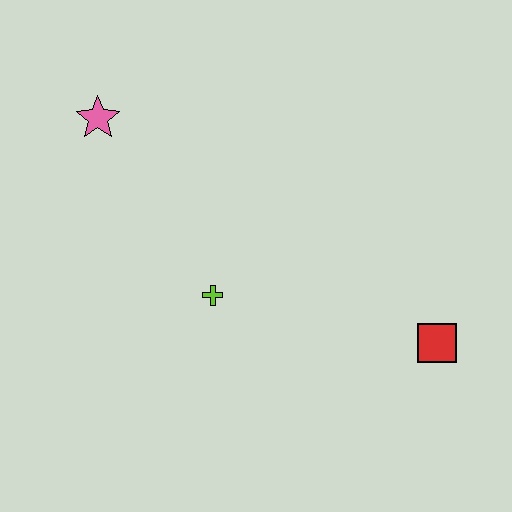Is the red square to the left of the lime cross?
No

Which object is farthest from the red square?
The pink star is farthest from the red square.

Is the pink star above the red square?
Yes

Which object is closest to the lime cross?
The pink star is closest to the lime cross.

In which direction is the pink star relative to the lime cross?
The pink star is above the lime cross.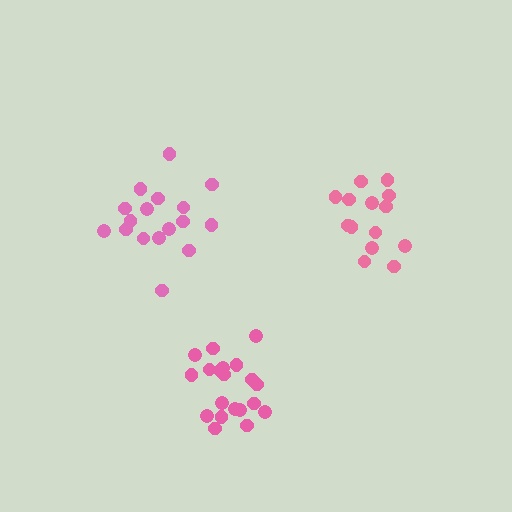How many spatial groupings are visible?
There are 3 spatial groupings.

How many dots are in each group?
Group 1: 14 dots, Group 2: 17 dots, Group 3: 20 dots (51 total).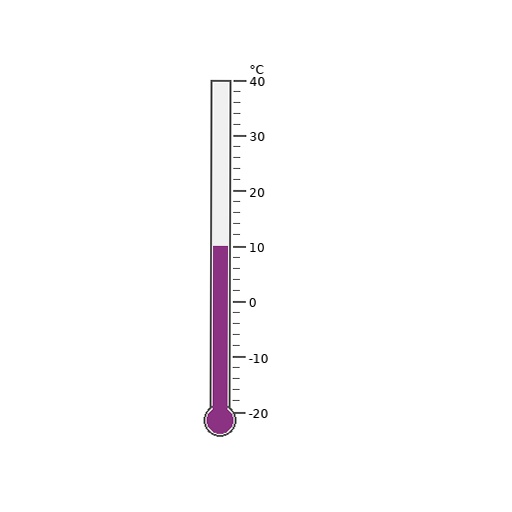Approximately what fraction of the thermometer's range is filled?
The thermometer is filled to approximately 50% of its range.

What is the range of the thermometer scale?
The thermometer scale ranges from -20°C to 40°C.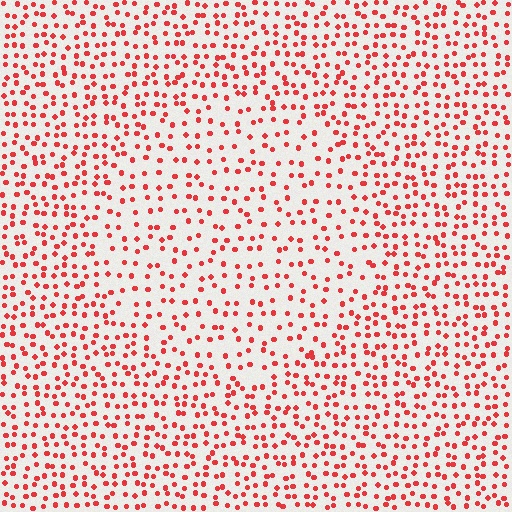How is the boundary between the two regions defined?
The boundary is defined by a change in element density (approximately 1.6x ratio). All elements are the same color, size, and shape.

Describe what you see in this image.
The image contains small red elements arranged at two different densities. A circle-shaped region is visible where the elements are less densely packed than the surrounding area.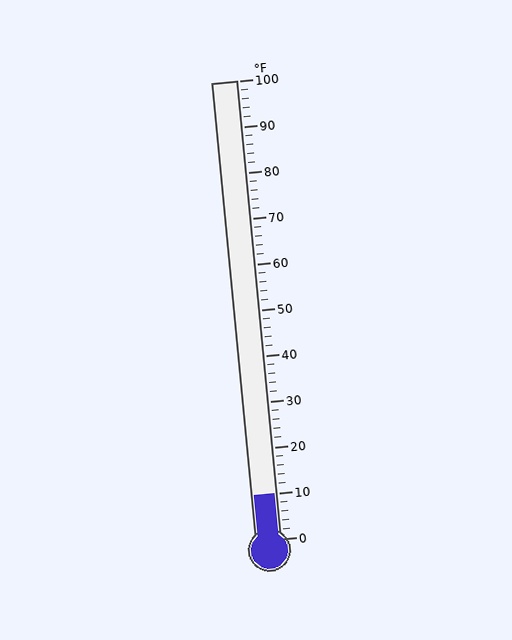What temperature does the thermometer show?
The thermometer shows approximately 10°F.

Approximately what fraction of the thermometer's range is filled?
The thermometer is filled to approximately 10% of its range.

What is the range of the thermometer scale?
The thermometer scale ranges from 0°F to 100°F.